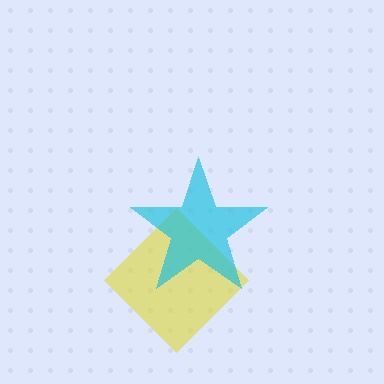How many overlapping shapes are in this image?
There are 2 overlapping shapes in the image.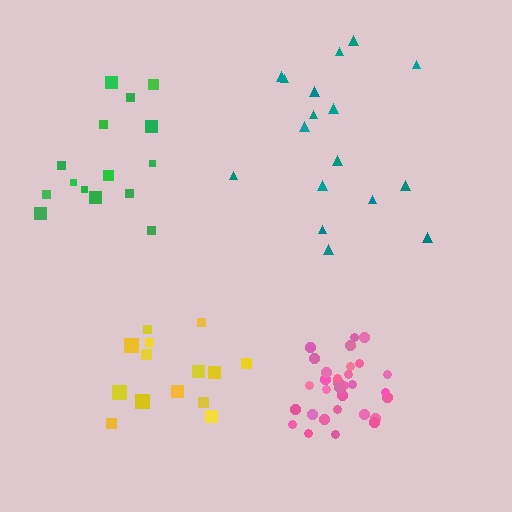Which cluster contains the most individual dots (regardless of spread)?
Pink (32).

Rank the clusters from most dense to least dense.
pink, yellow, green, teal.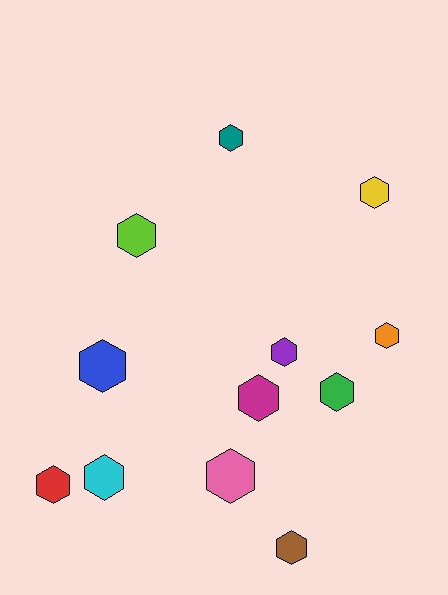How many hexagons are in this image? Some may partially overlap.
There are 12 hexagons.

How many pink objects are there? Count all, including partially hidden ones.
There is 1 pink object.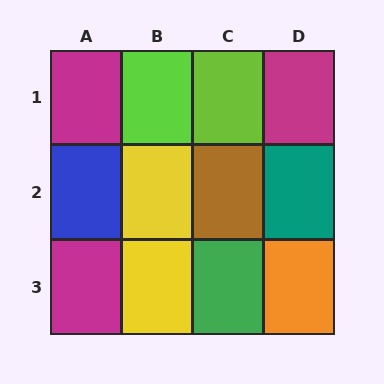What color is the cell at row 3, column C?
Green.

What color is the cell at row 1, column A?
Magenta.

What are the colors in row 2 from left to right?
Blue, yellow, brown, teal.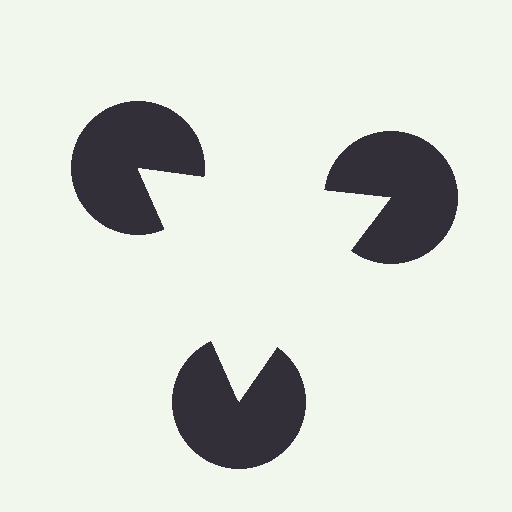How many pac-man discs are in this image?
There are 3 — one at each vertex of the illusory triangle.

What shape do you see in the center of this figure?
An illusory triangle — its edges are inferred from the aligned wedge cuts in the pac-man discs, not physically drawn.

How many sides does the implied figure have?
3 sides.